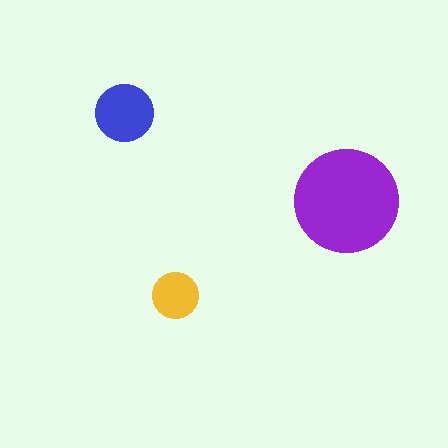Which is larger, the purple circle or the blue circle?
The purple one.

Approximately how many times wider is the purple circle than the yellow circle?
About 2.5 times wider.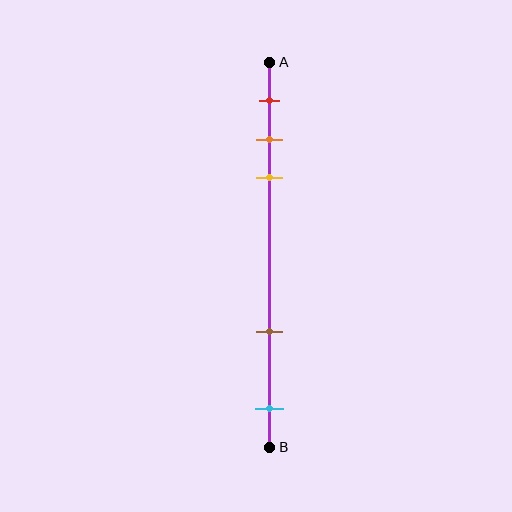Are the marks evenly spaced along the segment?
No, the marks are not evenly spaced.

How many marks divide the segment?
There are 5 marks dividing the segment.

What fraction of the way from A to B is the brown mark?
The brown mark is approximately 70% (0.7) of the way from A to B.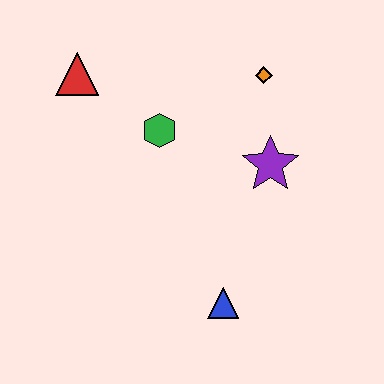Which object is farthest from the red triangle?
The blue triangle is farthest from the red triangle.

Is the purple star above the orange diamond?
No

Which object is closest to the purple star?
The orange diamond is closest to the purple star.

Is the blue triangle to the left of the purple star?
Yes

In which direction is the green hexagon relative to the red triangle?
The green hexagon is to the right of the red triangle.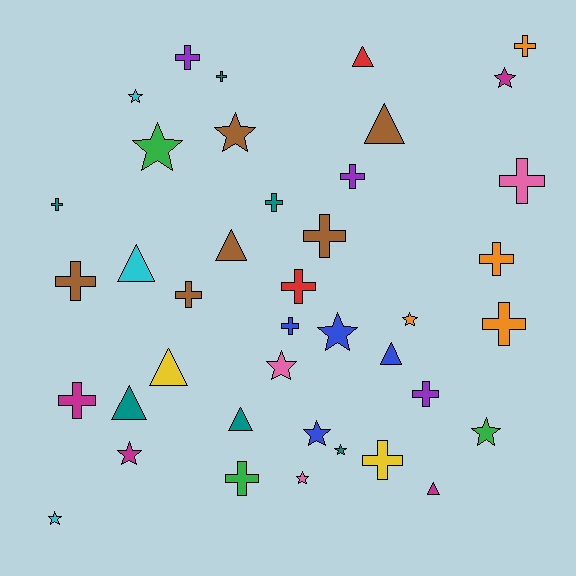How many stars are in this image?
There are 13 stars.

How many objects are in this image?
There are 40 objects.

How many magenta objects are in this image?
There are 4 magenta objects.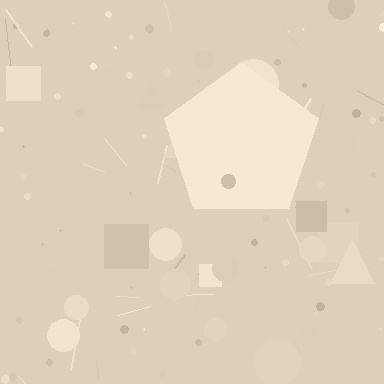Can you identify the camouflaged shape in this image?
The camouflaged shape is a pentagon.